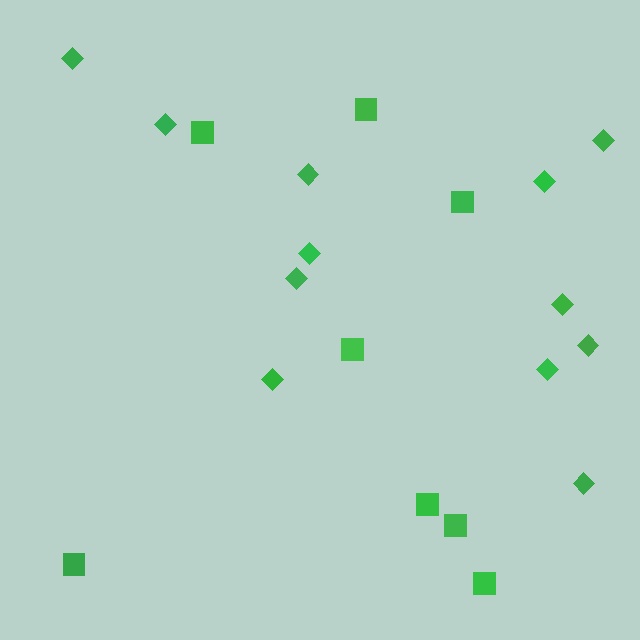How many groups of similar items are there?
There are 2 groups: one group of squares (8) and one group of diamonds (12).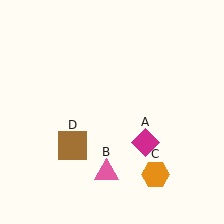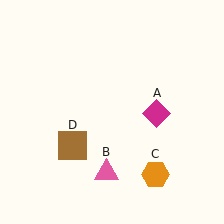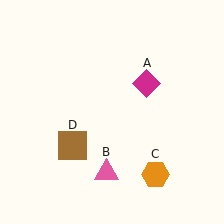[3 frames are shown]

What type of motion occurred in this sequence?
The magenta diamond (object A) rotated counterclockwise around the center of the scene.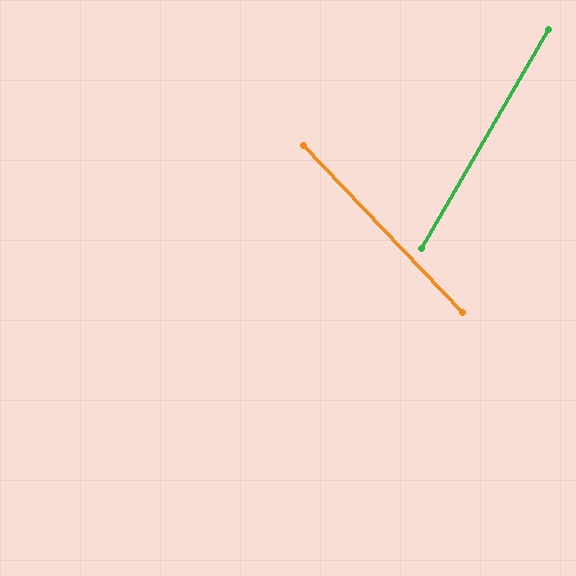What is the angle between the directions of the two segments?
Approximately 73 degrees.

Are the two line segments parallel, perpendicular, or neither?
Neither parallel nor perpendicular — they differ by about 73°.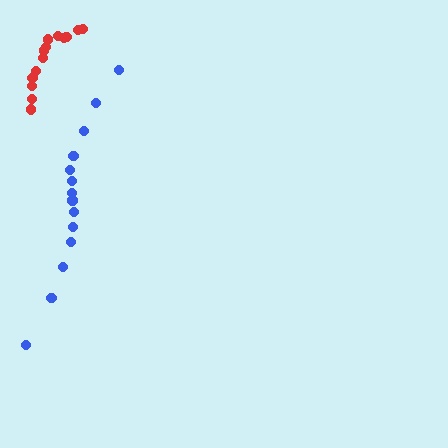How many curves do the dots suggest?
There are 2 distinct paths.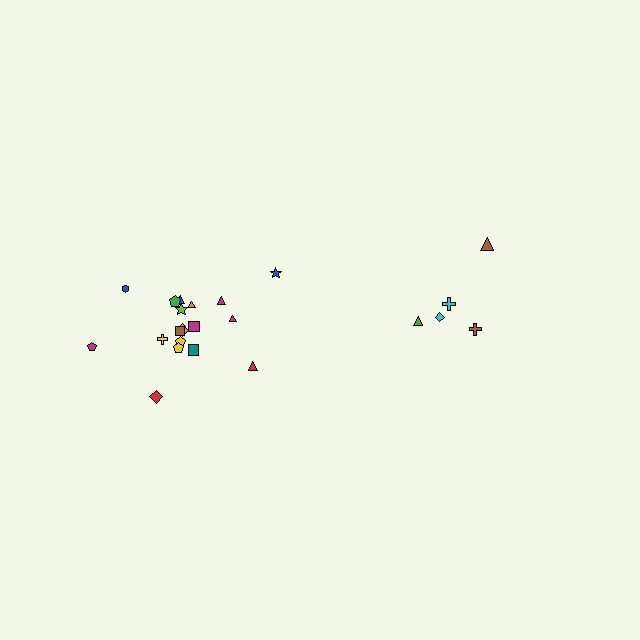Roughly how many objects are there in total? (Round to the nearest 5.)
Roughly 25 objects in total.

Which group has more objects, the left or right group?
The left group.